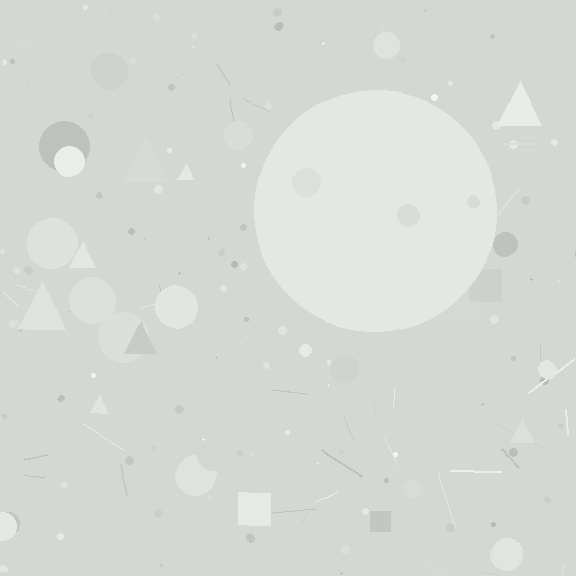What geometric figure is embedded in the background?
A circle is embedded in the background.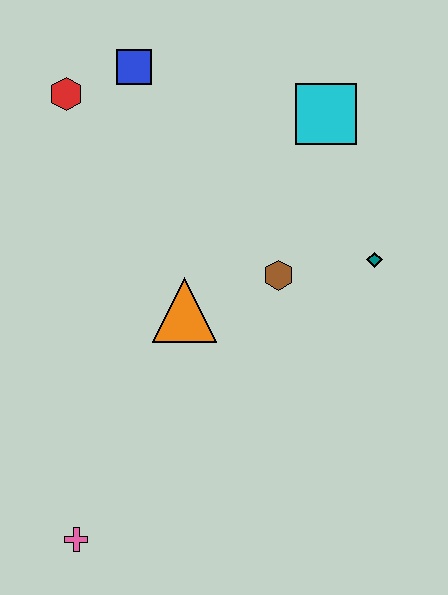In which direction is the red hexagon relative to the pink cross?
The red hexagon is above the pink cross.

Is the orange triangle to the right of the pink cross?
Yes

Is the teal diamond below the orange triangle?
No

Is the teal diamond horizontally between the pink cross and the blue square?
No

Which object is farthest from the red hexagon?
The pink cross is farthest from the red hexagon.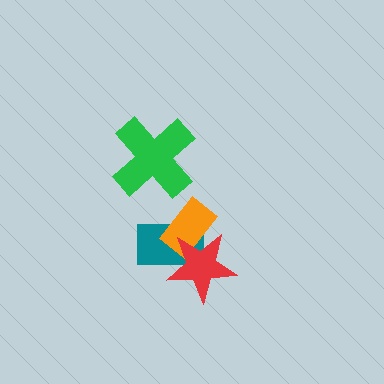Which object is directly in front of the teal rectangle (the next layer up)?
The orange rectangle is directly in front of the teal rectangle.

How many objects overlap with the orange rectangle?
2 objects overlap with the orange rectangle.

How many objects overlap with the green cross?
0 objects overlap with the green cross.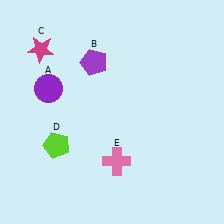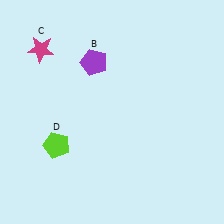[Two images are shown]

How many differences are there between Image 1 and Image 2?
There are 2 differences between the two images.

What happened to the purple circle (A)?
The purple circle (A) was removed in Image 2. It was in the top-left area of Image 1.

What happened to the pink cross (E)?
The pink cross (E) was removed in Image 2. It was in the bottom-right area of Image 1.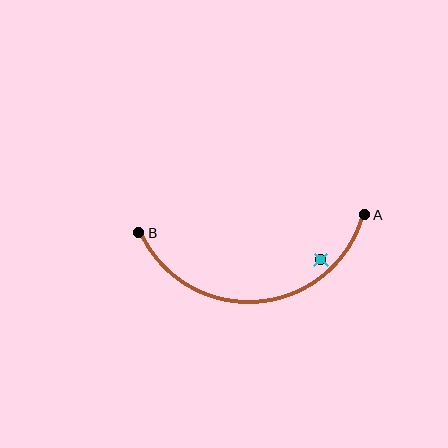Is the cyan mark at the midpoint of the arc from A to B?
No — the cyan mark does not lie on the arc at all. It sits slightly inside the curve.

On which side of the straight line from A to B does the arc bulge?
The arc bulges below the straight line connecting A and B.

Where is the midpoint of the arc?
The arc midpoint is the point on the curve farthest from the straight line joining A and B. It sits below that line.